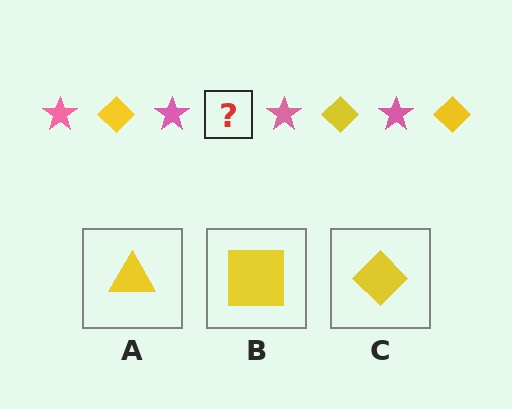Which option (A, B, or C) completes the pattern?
C.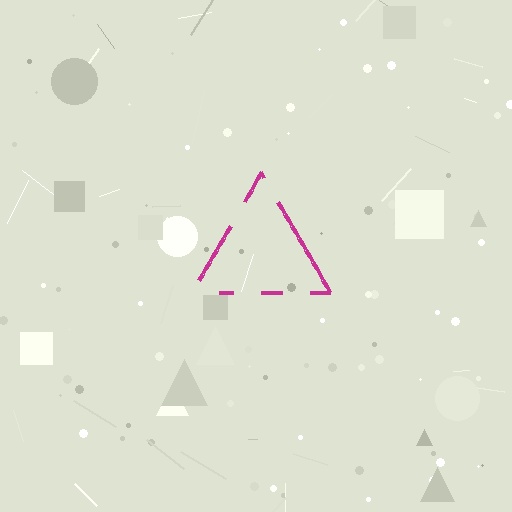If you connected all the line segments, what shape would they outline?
They would outline a triangle.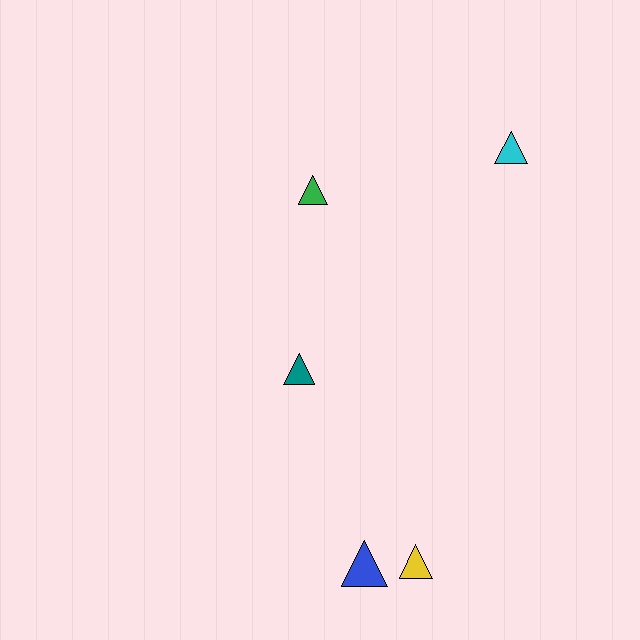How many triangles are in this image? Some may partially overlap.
There are 5 triangles.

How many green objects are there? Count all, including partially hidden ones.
There is 1 green object.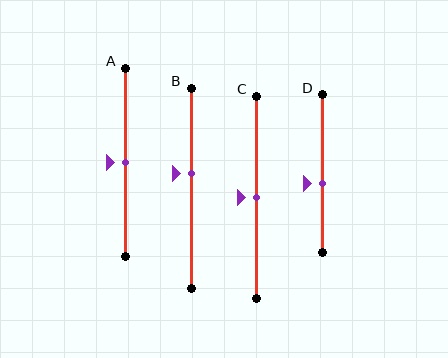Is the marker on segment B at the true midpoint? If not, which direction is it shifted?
No, the marker on segment B is shifted upward by about 7% of the segment length.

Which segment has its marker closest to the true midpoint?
Segment A has its marker closest to the true midpoint.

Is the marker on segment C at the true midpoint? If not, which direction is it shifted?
Yes, the marker on segment C is at the true midpoint.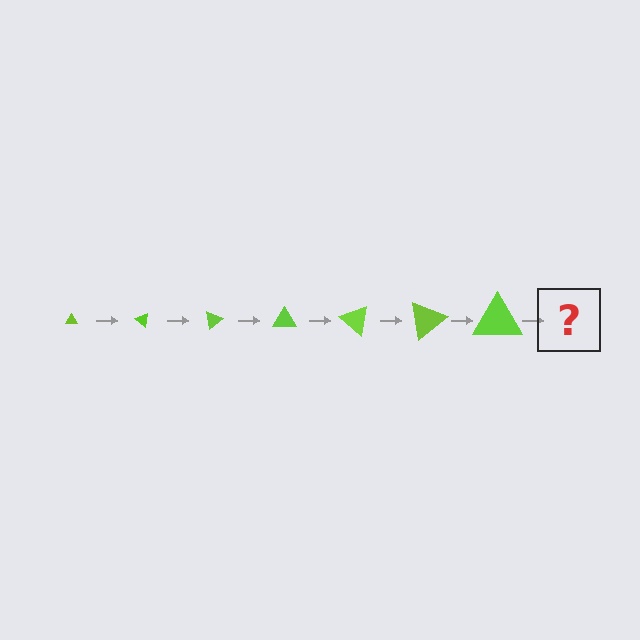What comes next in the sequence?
The next element should be a triangle, larger than the previous one and rotated 280 degrees from the start.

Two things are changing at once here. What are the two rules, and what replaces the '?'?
The two rules are that the triangle grows larger each step and it rotates 40 degrees each step. The '?' should be a triangle, larger than the previous one and rotated 280 degrees from the start.